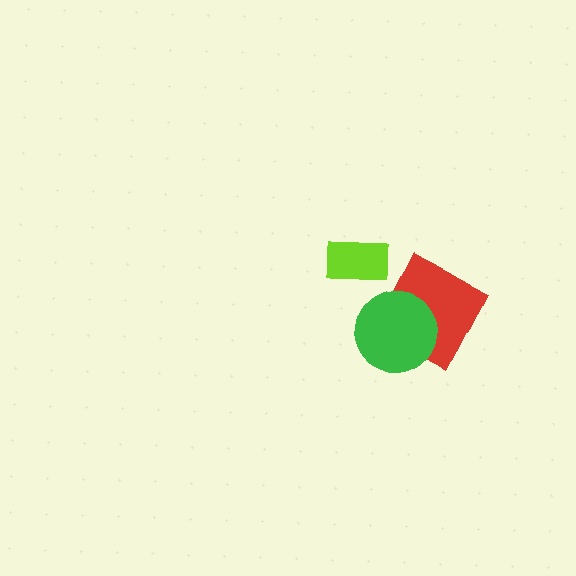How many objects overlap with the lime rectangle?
0 objects overlap with the lime rectangle.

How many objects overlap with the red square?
1 object overlaps with the red square.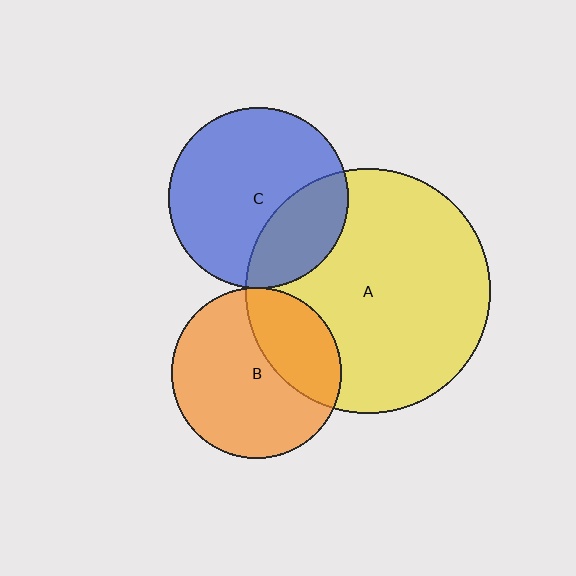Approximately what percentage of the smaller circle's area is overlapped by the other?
Approximately 30%.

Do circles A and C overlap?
Yes.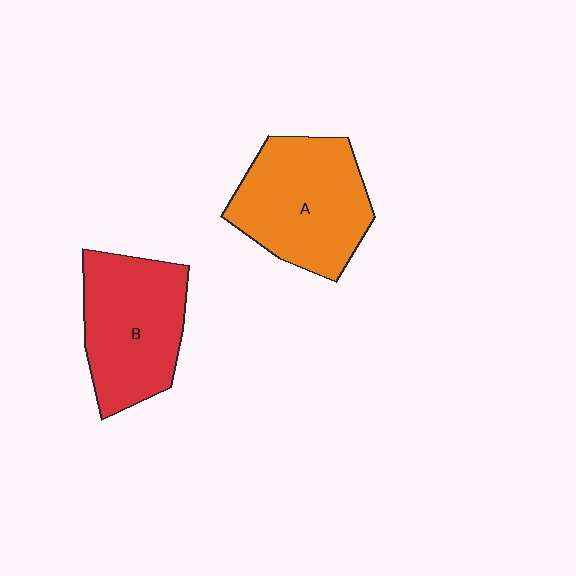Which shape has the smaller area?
Shape B (red).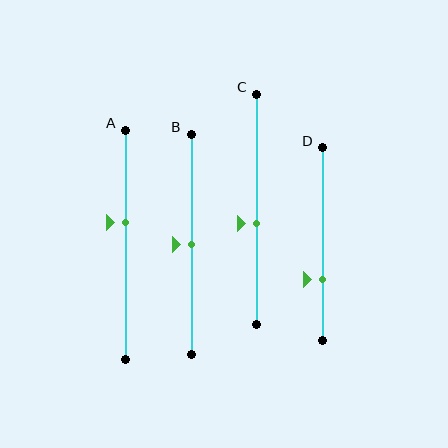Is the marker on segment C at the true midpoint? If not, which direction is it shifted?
No, the marker on segment C is shifted downward by about 6% of the segment length.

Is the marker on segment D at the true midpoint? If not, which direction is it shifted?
No, the marker on segment D is shifted downward by about 18% of the segment length.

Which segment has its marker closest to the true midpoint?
Segment B has its marker closest to the true midpoint.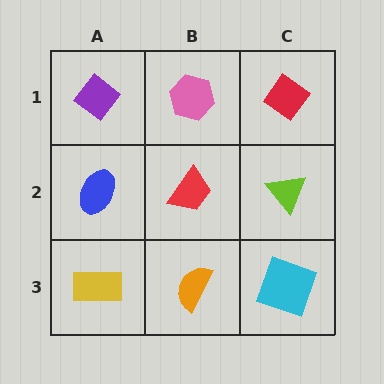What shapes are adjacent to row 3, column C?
A lime triangle (row 2, column C), an orange semicircle (row 3, column B).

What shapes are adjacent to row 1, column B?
A red trapezoid (row 2, column B), a purple diamond (row 1, column A), a red diamond (row 1, column C).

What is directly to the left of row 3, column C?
An orange semicircle.